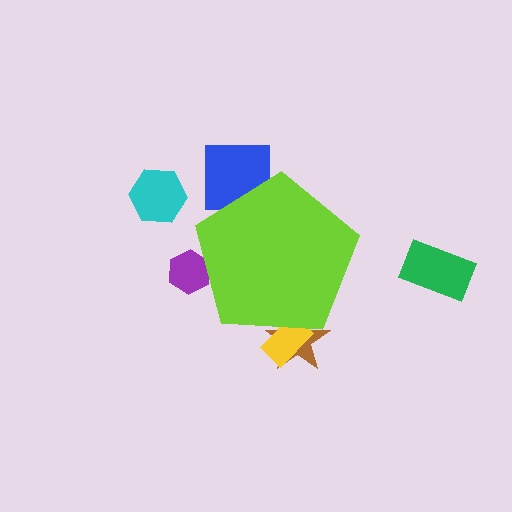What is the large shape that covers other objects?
A lime pentagon.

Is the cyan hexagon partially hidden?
No, the cyan hexagon is fully visible.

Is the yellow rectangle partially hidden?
Yes, the yellow rectangle is partially hidden behind the lime pentagon.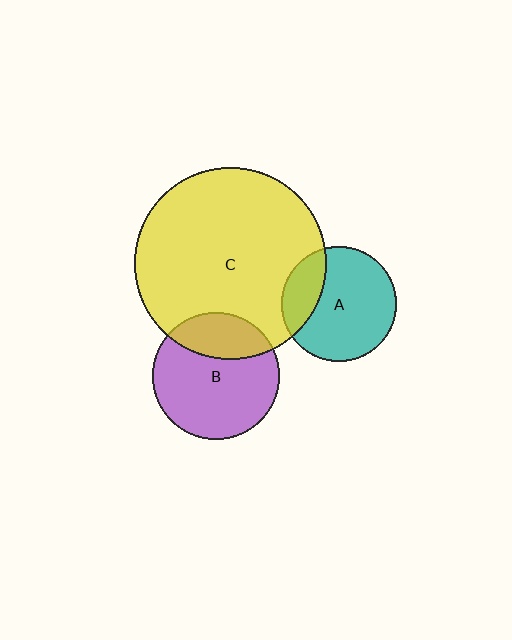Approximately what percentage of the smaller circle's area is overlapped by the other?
Approximately 25%.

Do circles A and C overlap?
Yes.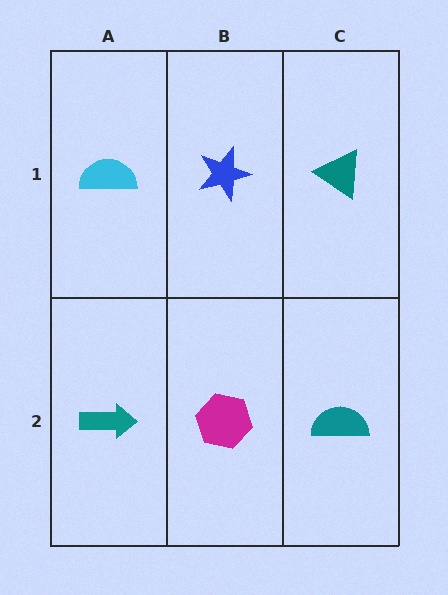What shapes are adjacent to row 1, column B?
A magenta hexagon (row 2, column B), a cyan semicircle (row 1, column A), a teal triangle (row 1, column C).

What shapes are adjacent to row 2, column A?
A cyan semicircle (row 1, column A), a magenta hexagon (row 2, column B).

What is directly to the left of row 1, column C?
A blue star.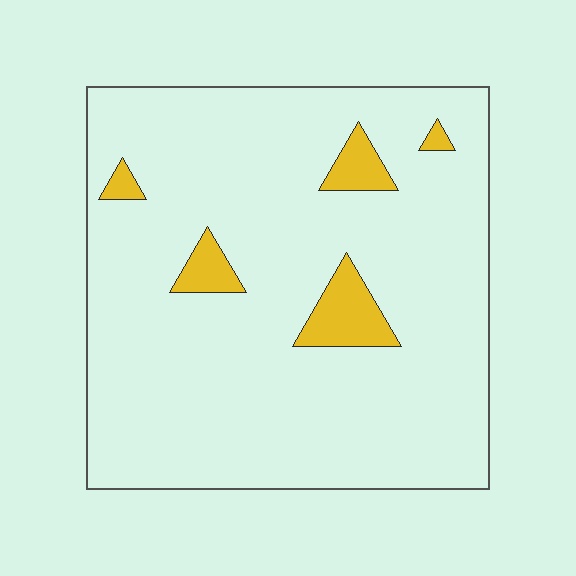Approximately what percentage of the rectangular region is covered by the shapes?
Approximately 10%.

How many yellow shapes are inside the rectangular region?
5.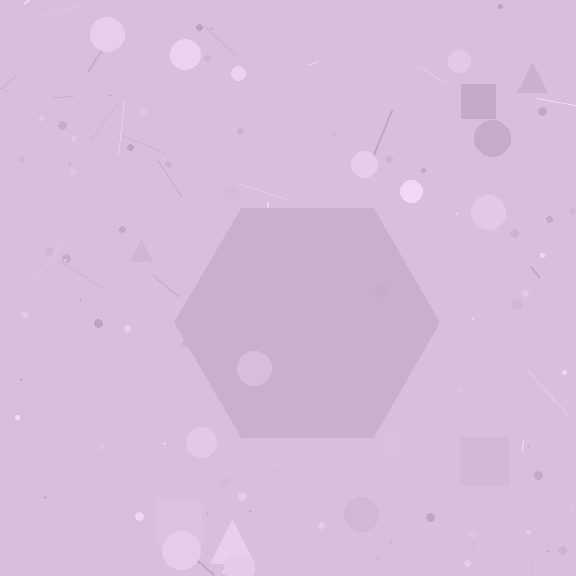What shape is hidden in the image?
A hexagon is hidden in the image.